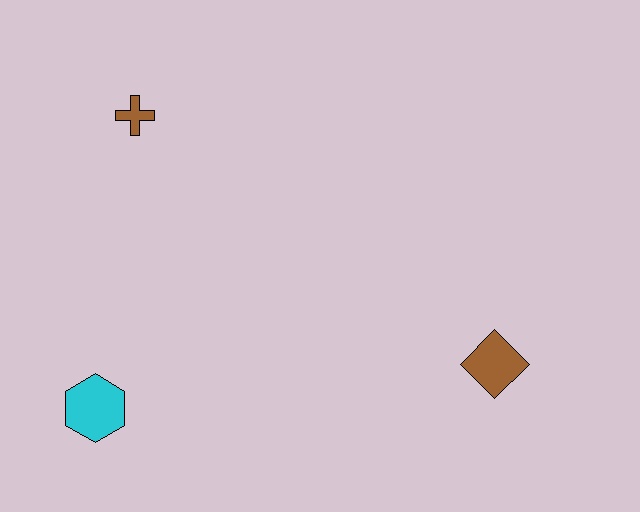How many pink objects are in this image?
There are no pink objects.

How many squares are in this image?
There are no squares.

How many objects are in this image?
There are 3 objects.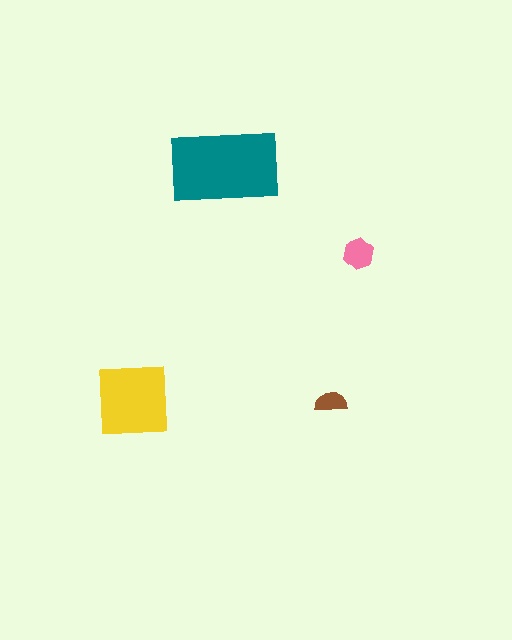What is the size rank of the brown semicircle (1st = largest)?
4th.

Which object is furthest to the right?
The pink hexagon is rightmost.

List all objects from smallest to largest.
The brown semicircle, the pink hexagon, the yellow square, the teal rectangle.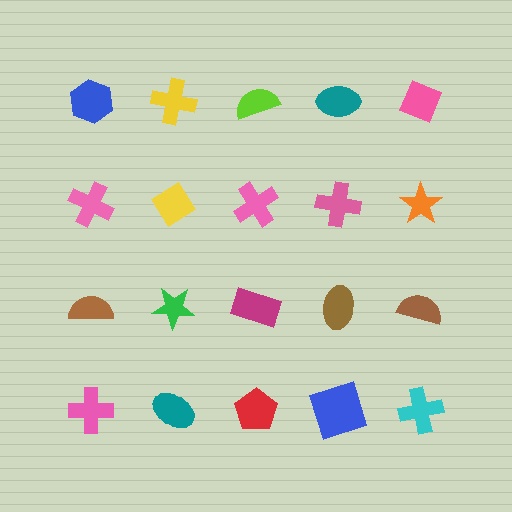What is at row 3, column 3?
A magenta rectangle.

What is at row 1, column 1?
A blue hexagon.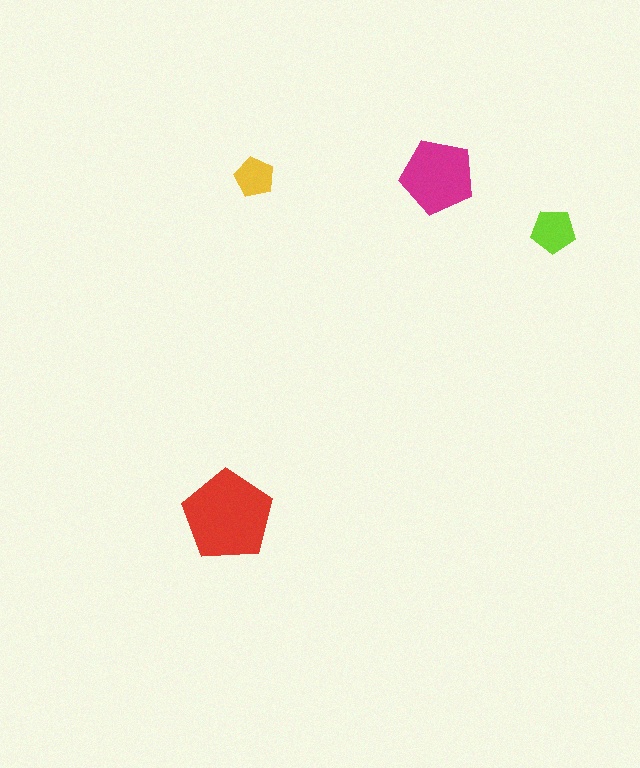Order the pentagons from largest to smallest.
the red one, the magenta one, the lime one, the yellow one.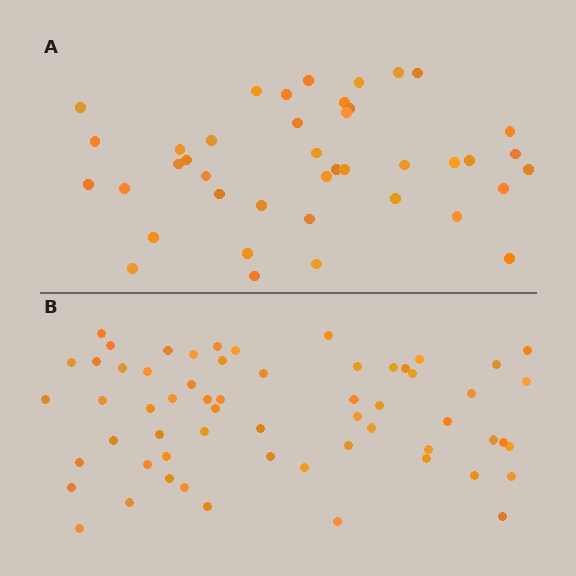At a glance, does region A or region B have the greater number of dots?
Region B (the bottom region) has more dots.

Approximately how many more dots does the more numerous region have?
Region B has approximately 20 more dots than region A.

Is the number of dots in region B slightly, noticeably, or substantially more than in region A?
Region B has substantially more. The ratio is roughly 1.5 to 1.